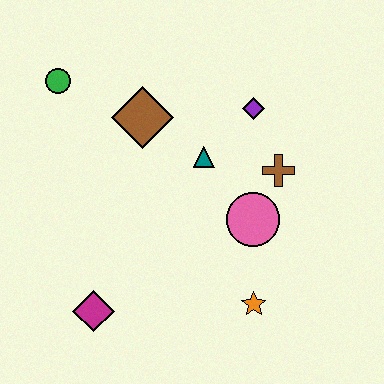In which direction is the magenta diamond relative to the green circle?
The magenta diamond is below the green circle.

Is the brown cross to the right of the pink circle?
Yes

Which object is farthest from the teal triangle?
The magenta diamond is farthest from the teal triangle.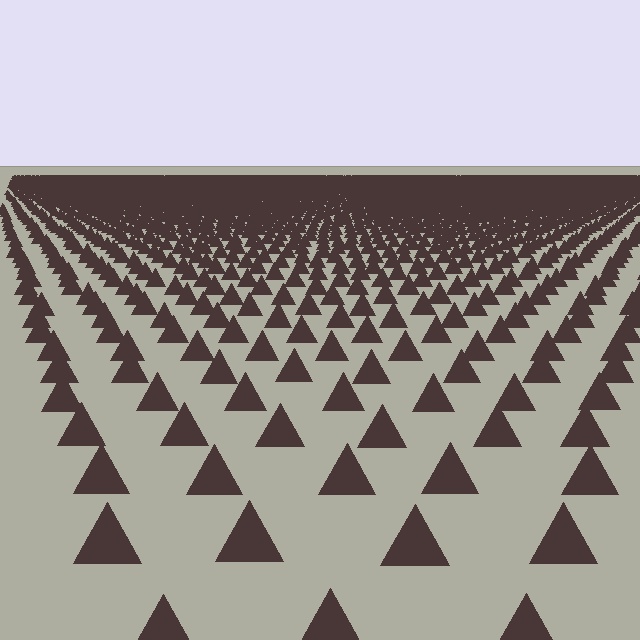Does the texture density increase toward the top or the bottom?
Density increases toward the top.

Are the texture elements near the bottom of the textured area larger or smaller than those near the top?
Larger. Near the bottom, elements are closer to the viewer and appear at a bigger on-screen size.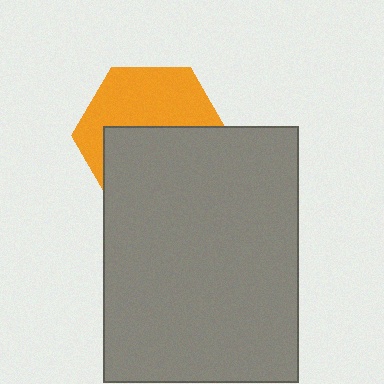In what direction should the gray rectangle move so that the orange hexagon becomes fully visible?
The gray rectangle should move down. That is the shortest direction to clear the overlap and leave the orange hexagon fully visible.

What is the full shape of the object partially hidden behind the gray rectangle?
The partially hidden object is an orange hexagon.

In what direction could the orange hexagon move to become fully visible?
The orange hexagon could move up. That would shift it out from behind the gray rectangle entirely.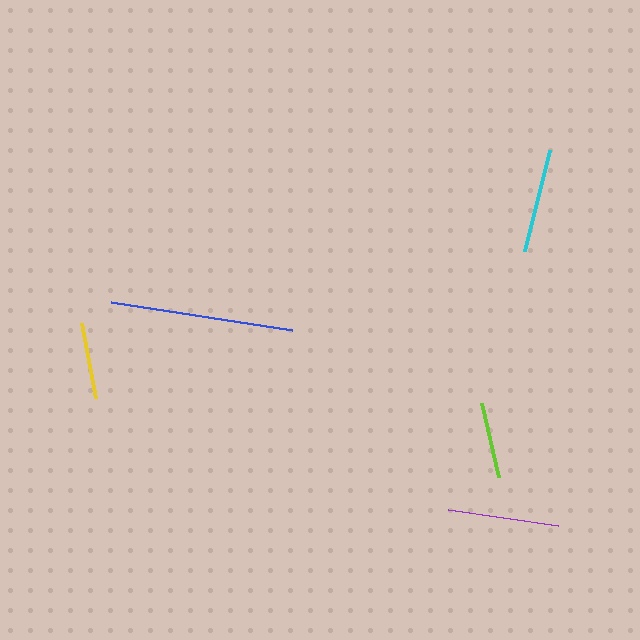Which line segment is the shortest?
The lime line is the shortest at approximately 75 pixels.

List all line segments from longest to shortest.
From longest to shortest: blue, purple, cyan, yellow, lime.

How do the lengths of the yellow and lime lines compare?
The yellow and lime lines are approximately the same length.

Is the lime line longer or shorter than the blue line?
The blue line is longer than the lime line.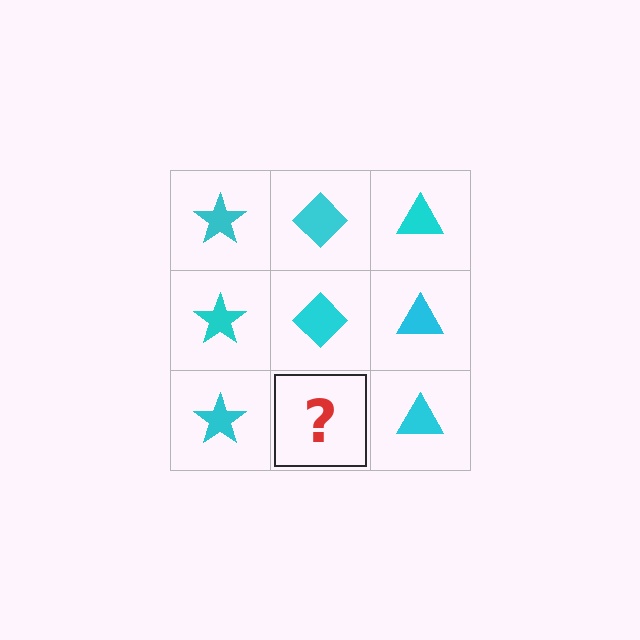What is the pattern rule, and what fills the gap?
The rule is that each column has a consistent shape. The gap should be filled with a cyan diamond.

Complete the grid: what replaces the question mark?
The question mark should be replaced with a cyan diamond.